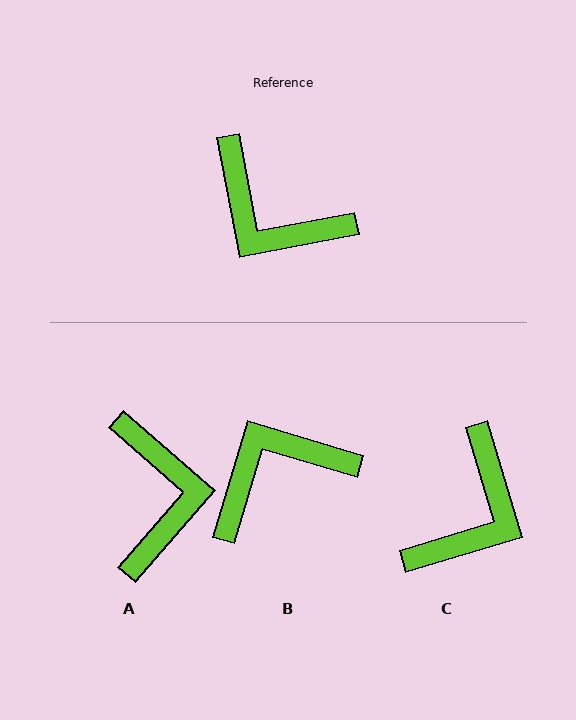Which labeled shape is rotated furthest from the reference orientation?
A, about 128 degrees away.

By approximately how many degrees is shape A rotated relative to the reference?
Approximately 128 degrees counter-clockwise.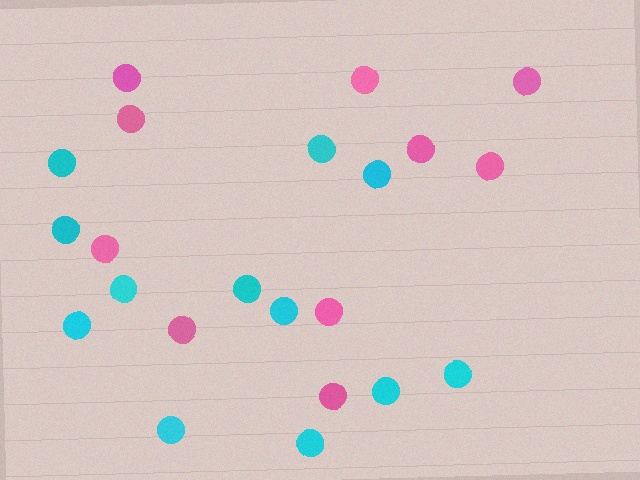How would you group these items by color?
There are 2 groups: one group of cyan circles (12) and one group of pink circles (10).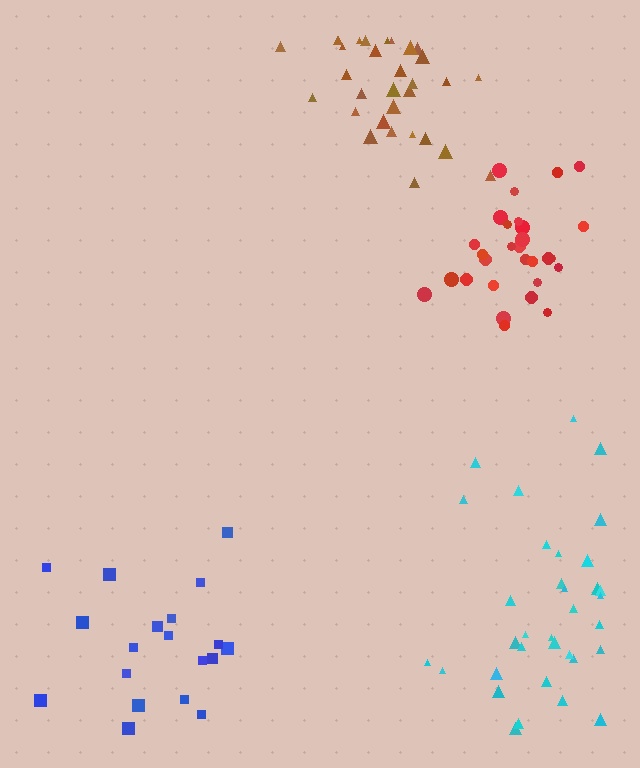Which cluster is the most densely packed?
Red.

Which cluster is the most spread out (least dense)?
Brown.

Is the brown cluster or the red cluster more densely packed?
Red.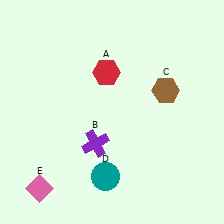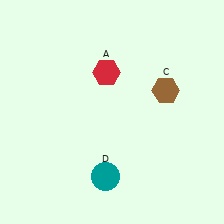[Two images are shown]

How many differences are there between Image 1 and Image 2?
There are 2 differences between the two images.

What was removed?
The purple cross (B), the pink diamond (E) were removed in Image 2.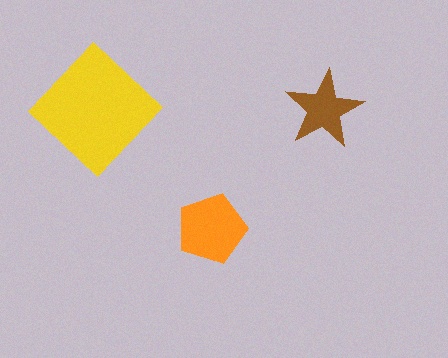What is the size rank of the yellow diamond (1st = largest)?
1st.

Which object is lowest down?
The orange pentagon is bottommost.